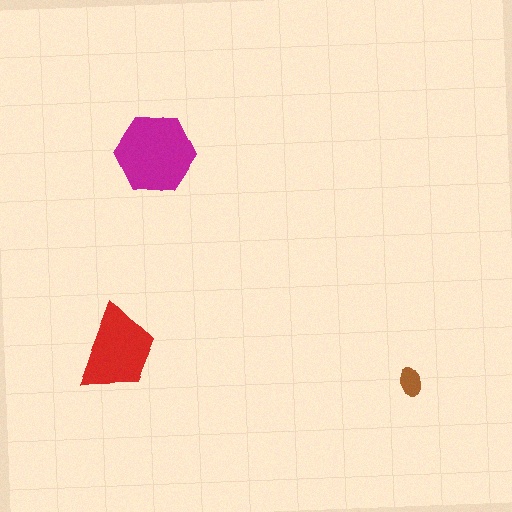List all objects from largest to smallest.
The magenta hexagon, the red trapezoid, the brown ellipse.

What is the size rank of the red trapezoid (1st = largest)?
2nd.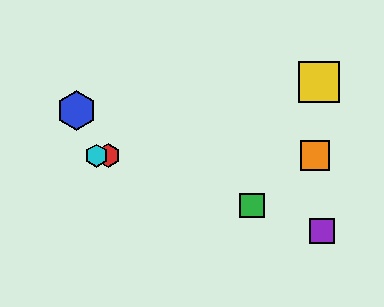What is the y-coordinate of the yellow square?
The yellow square is at y≈82.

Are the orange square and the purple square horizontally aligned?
No, the orange square is at y≈156 and the purple square is at y≈231.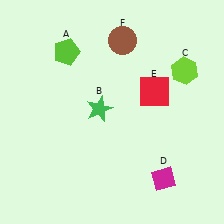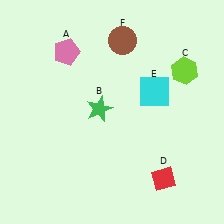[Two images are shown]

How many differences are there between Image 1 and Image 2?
There are 3 differences between the two images.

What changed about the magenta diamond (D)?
In Image 1, D is magenta. In Image 2, it changed to red.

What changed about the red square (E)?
In Image 1, E is red. In Image 2, it changed to cyan.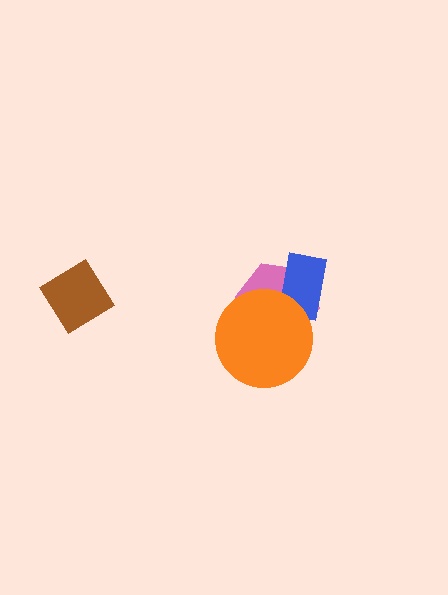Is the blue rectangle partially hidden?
Yes, it is partially covered by another shape.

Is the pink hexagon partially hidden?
Yes, it is partially covered by another shape.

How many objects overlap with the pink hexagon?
2 objects overlap with the pink hexagon.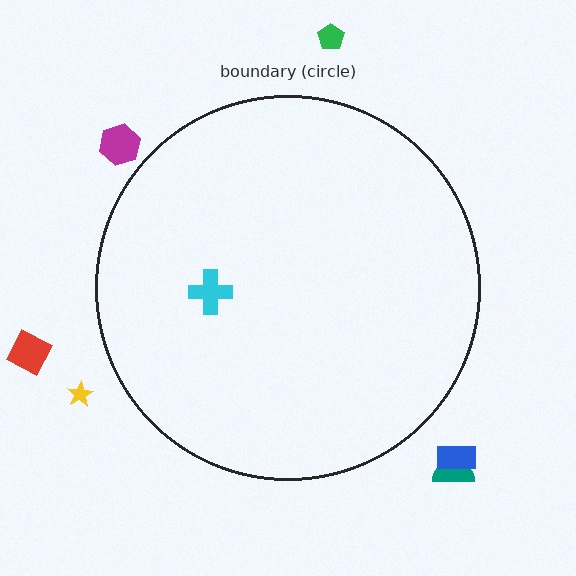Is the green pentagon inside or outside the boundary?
Outside.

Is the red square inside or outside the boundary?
Outside.